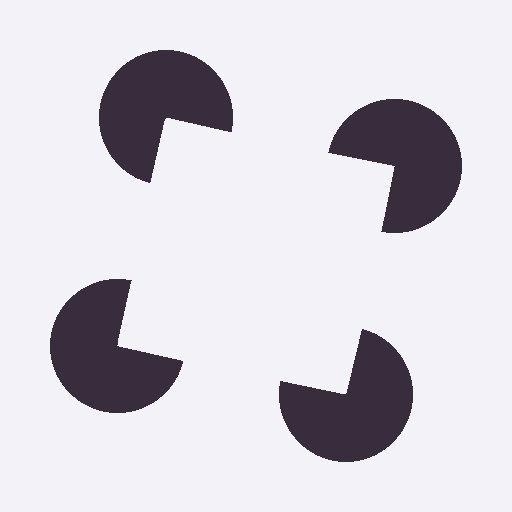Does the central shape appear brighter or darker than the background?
It typically appears slightly brighter than the background, even though no actual brightness change is drawn.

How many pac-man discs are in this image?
There are 4 — one at each vertex of the illusory square.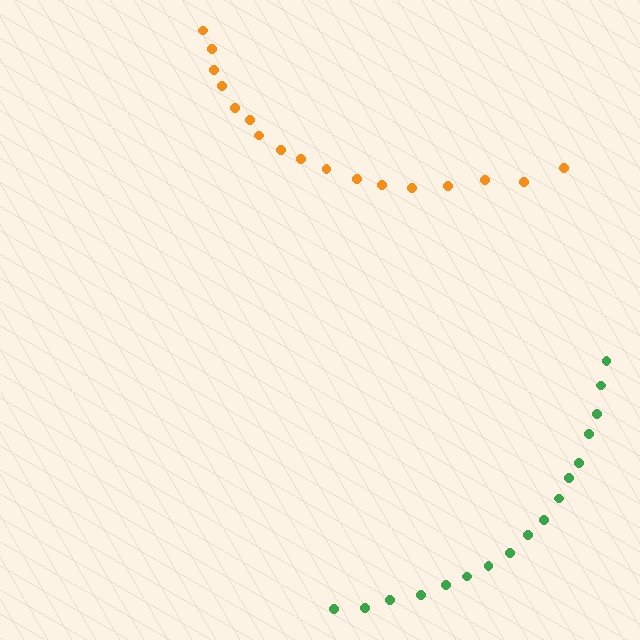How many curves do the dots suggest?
There are 2 distinct paths.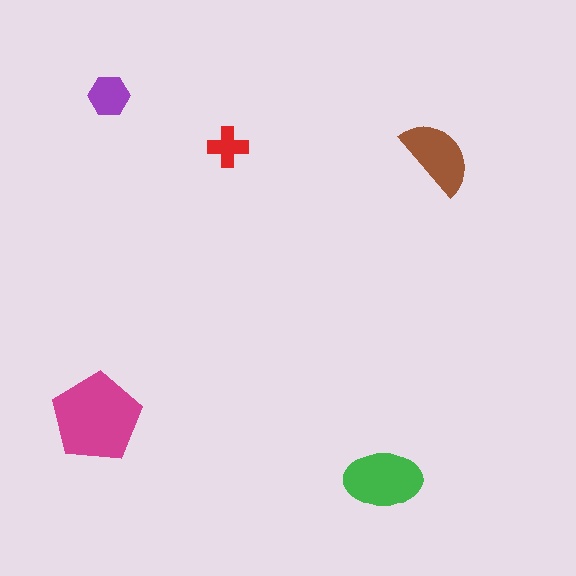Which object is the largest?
The magenta pentagon.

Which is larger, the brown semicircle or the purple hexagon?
The brown semicircle.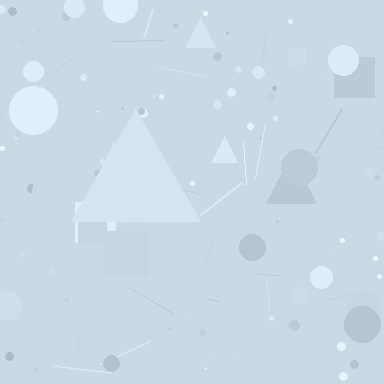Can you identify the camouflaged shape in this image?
The camouflaged shape is a triangle.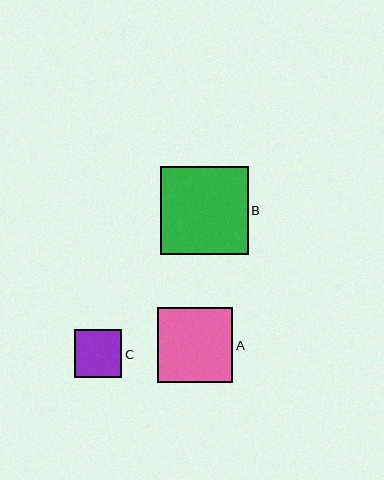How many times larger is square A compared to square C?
Square A is approximately 1.6 times the size of square C.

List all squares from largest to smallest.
From largest to smallest: B, A, C.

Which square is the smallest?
Square C is the smallest with a size of approximately 47 pixels.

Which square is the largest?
Square B is the largest with a size of approximately 88 pixels.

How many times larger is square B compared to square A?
Square B is approximately 1.2 times the size of square A.